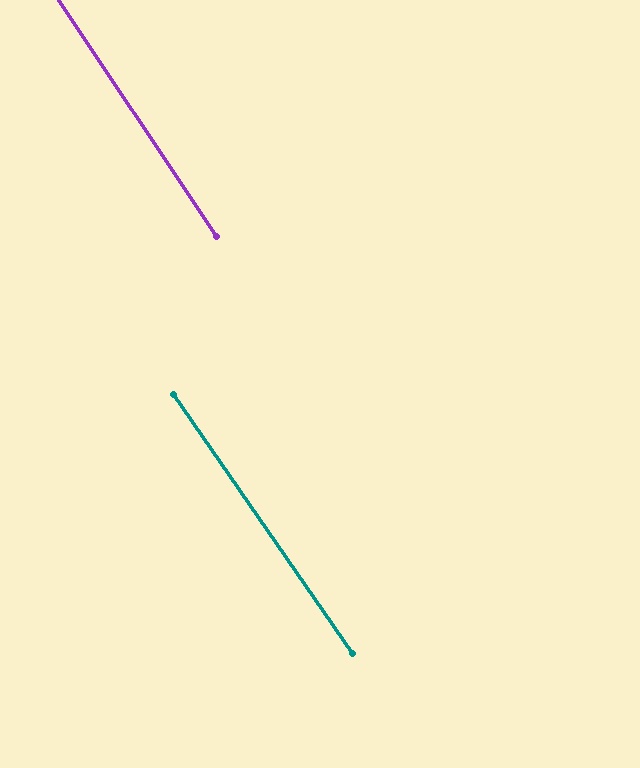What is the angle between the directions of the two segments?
Approximately 1 degree.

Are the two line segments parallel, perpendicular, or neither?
Parallel — their directions differ by only 1.1°.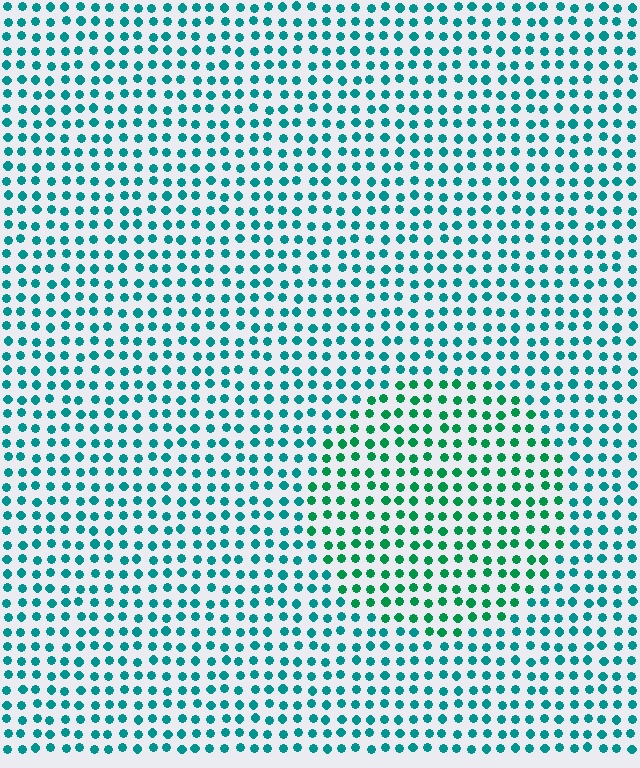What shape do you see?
I see a circle.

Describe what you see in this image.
The image is filled with small teal elements in a uniform arrangement. A circle-shaped region is visible where the elements are tinted to a slightly different hue, forming a subtle color boundary.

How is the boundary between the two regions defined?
The boundary is defined purely by a slight shift in hue (about 29 degrees). Spacing, size, and orientation are identical on both sides.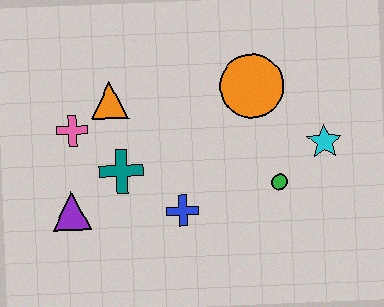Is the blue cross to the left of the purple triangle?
No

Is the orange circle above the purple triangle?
Yes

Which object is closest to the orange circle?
The cyan star is closest to the orange circle.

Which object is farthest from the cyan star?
The purple triangle is farthest from the cyan star.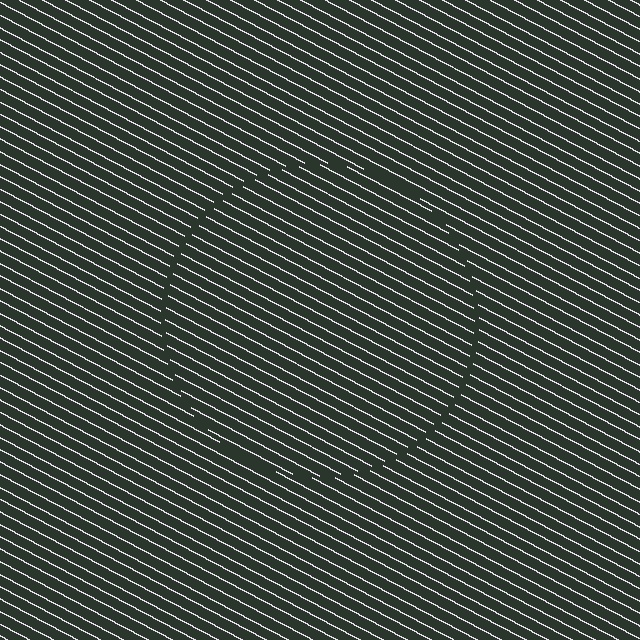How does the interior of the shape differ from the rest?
The interior of the shape contains the same grating, shifted by half a period — the contour is defined by the phase discontinuity where line-ends from the inner and outer gratings abut.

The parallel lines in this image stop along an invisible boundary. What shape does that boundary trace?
An illusory circle. The interior of the shape contains the same grating, shifted by half a period — the contour is defined by the phase discontinuity where line-ends from the inner and outer gratings abut.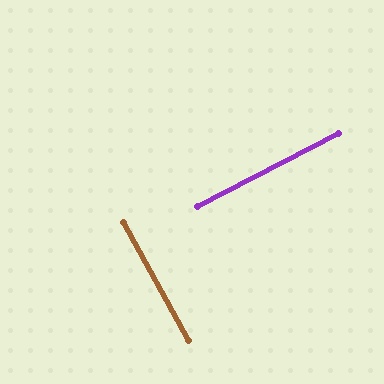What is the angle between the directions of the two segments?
Approximately 89 degrees.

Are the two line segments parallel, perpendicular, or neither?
Perpendicular — they meet at approximately 89°.